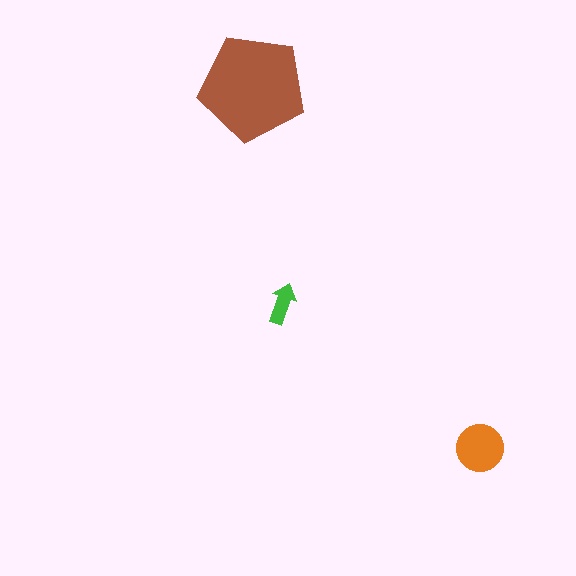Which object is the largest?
The brown pentagon.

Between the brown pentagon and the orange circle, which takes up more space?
The brown pentagon.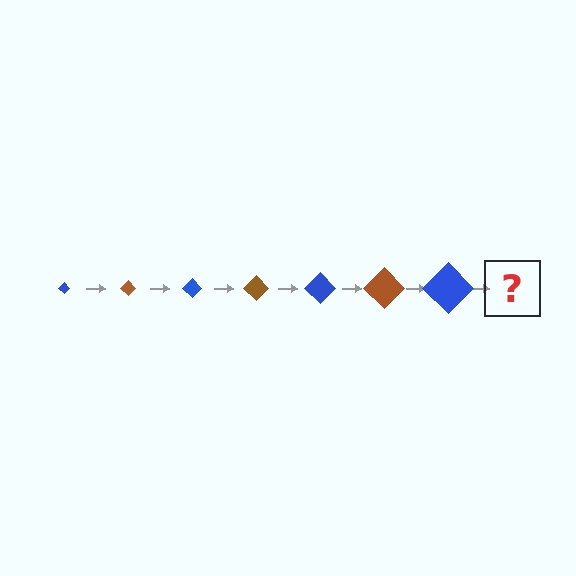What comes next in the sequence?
The next element should be a brown diamond, larger than the previous one.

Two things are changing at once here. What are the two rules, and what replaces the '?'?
The two rules are that the diamond grows larger each step and the color cycles through blue and brown. The '?' should be a brown diamond, larger than the previous one.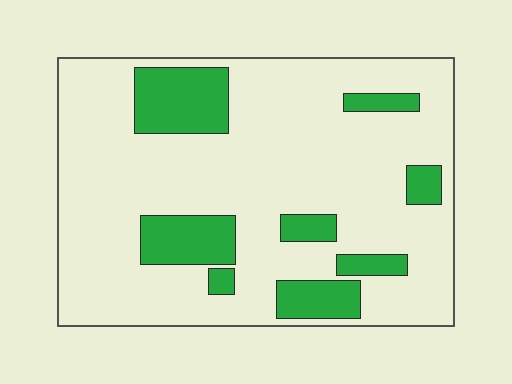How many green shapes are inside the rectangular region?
8.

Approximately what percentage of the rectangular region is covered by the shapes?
Approximately 20%.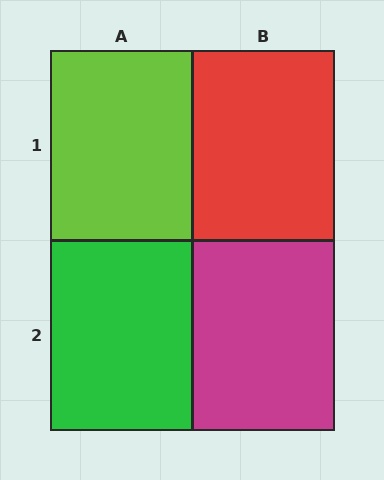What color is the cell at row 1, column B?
Red.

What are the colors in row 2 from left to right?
Green, magenta.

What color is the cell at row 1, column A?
Lime.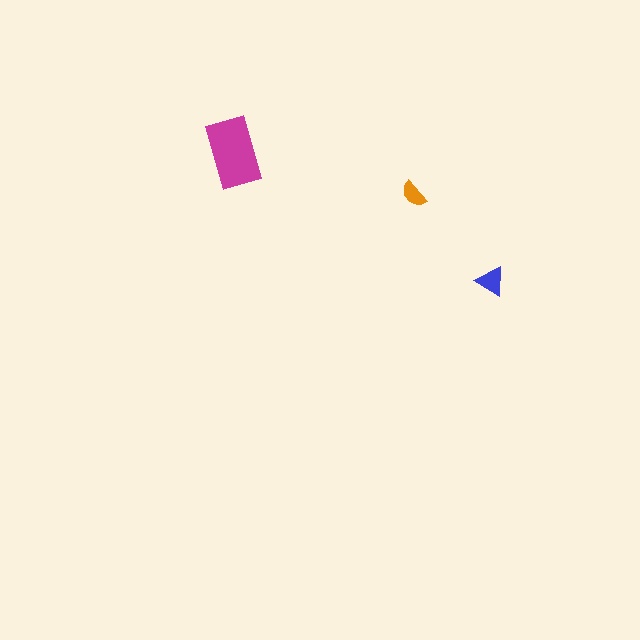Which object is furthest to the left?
The magenta rectangle is leftmost.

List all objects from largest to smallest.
The magenta rectangle, the blue triangle, the orange semicircle.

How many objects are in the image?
There are 3 objects in the image.